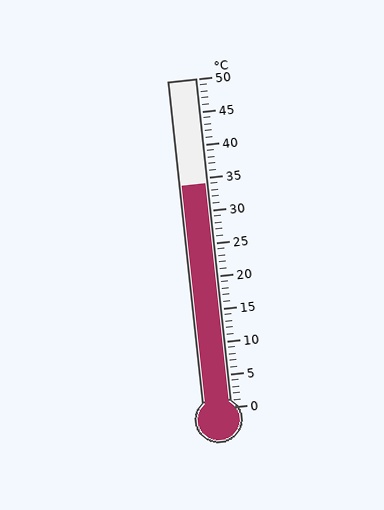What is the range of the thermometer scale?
The thermometer scale ranges from 0°C to 50°C.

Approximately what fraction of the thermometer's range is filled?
The thermometer is filled to approximately 70% of its range.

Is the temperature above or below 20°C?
The temperature is above 20°C.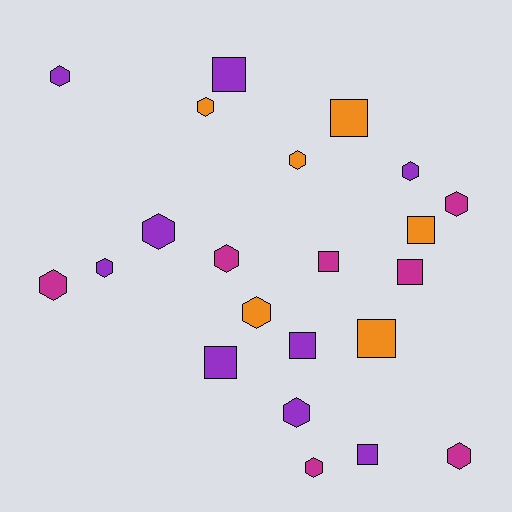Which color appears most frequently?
Purple, with 9 objects.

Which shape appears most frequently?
Hexagon, with 13 objects.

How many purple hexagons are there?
There are 5 purple hexagons.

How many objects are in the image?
There are 22 objects.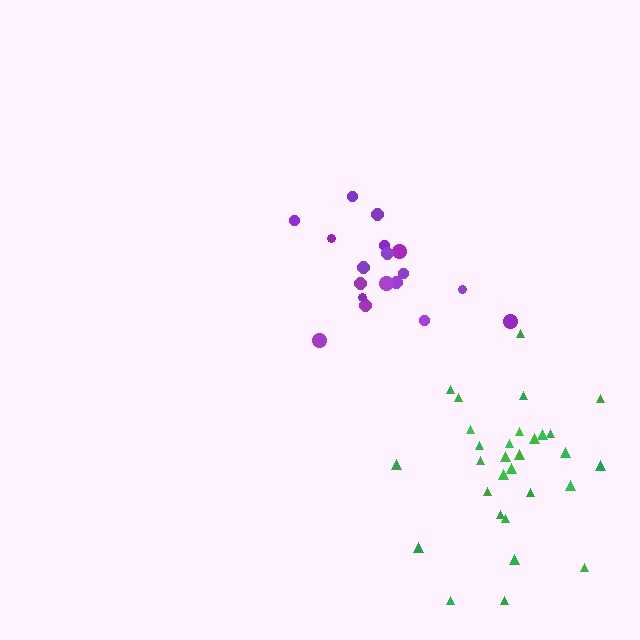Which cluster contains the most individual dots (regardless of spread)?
Green (30).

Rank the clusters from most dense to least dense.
purple, green.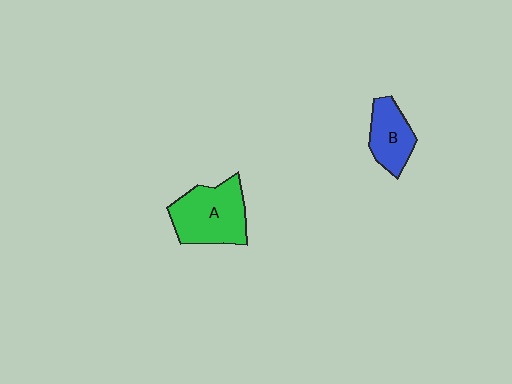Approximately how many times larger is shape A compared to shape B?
Approximately 1.6 times.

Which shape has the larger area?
Shape A (green).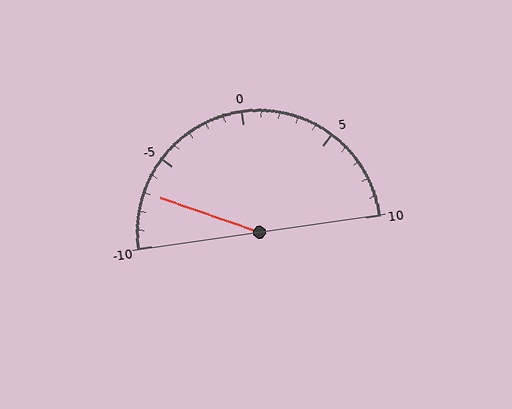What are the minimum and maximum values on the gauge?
The gauge ranges from -10 to 10.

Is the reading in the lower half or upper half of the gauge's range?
The reading is in the lower half of the range (-10 to 10).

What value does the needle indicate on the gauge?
The needle indicates approximately -7.